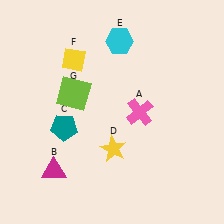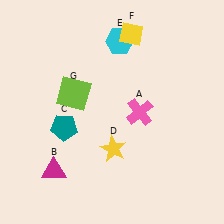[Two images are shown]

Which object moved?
The yellow diamond (F) moved right.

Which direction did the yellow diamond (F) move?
The yellow diamond (F) moved right.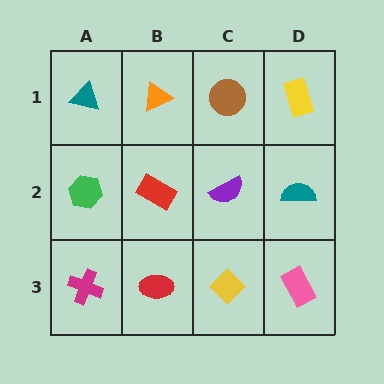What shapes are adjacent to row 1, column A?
A green hexagon (row 2, column A), an orange triangle (row 1, column B).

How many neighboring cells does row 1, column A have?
2.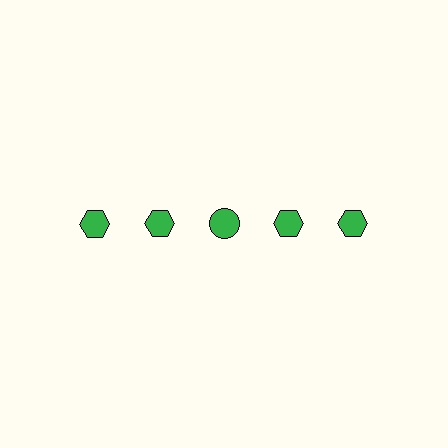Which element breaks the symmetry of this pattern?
The green circle in the top row, center column breaks the symmetry. All other shapes are green hexagons.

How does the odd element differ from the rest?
It has a different shape: circle instead of hexagon.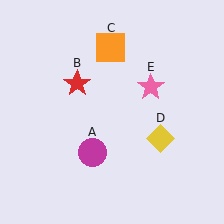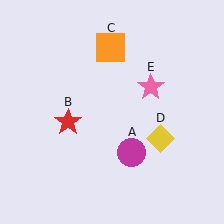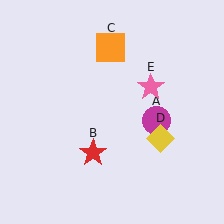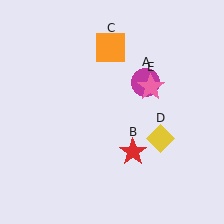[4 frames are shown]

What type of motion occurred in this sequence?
The magenta circle (object A), red star (object B) rotated counterclockwise around the center of the scene.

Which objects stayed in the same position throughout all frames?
Orange square (object C) and yellow diamond (object D) and pink star (object E) remained stationary.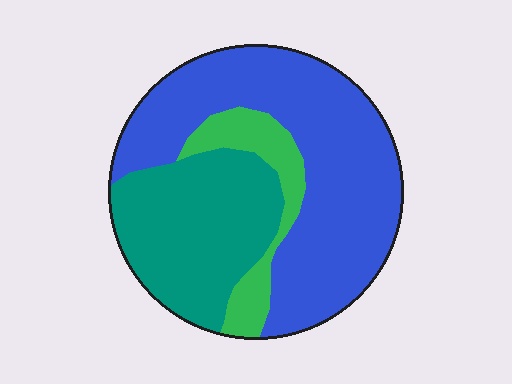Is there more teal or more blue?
Blue.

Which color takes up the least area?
Green, at roughly 15%.